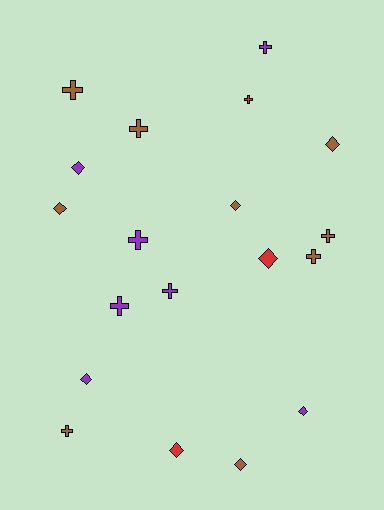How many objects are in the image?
There are 19 objects.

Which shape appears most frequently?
Cross, with 10 objects.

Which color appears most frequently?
Brown, with 9 objects.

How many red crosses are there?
There is 1 red cross.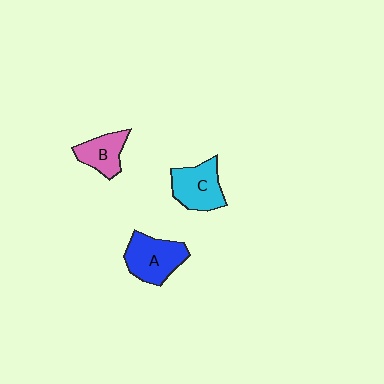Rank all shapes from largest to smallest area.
From largest to smallest: A (blue), C (cyan), B (pink).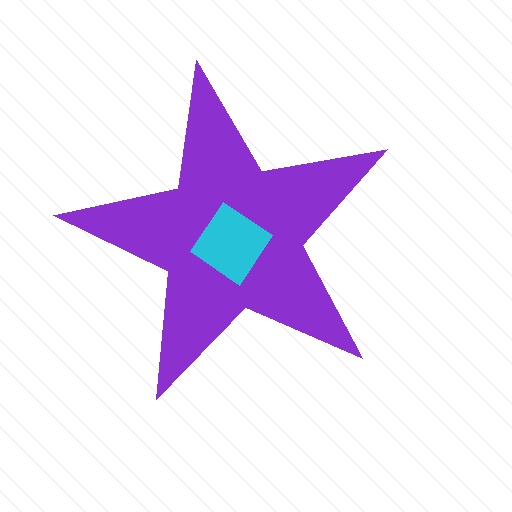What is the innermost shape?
The cyan diamond.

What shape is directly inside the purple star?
The cyan diamond.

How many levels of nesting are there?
2.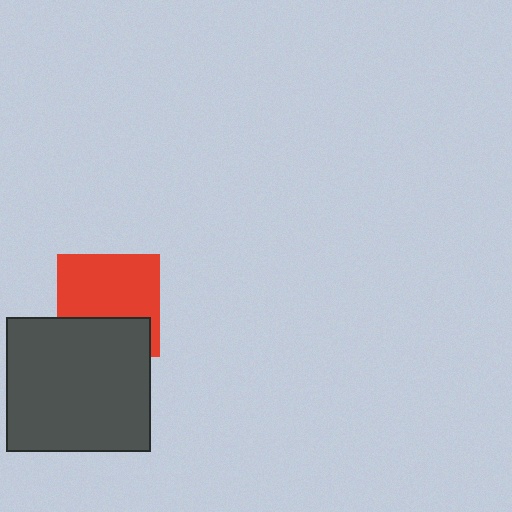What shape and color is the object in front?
The object in front is a dark gray rectangle.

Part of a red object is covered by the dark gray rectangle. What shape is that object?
It is a square.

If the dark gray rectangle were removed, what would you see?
You would see the complete red square.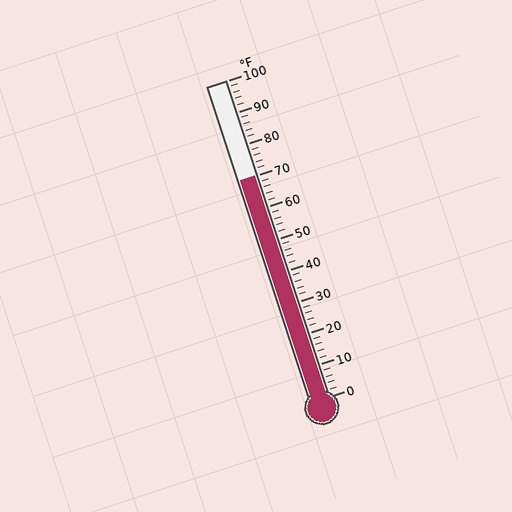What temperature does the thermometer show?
The thermometer shows approximately 70°F.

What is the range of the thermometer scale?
The thermometer scale ranges from 0°F to 100°F.